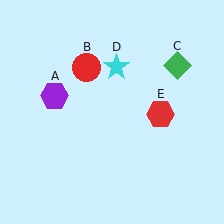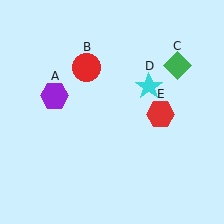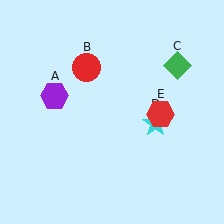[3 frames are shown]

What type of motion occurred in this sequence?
The cyan star (object D) rotated clockwise around the center of the scene.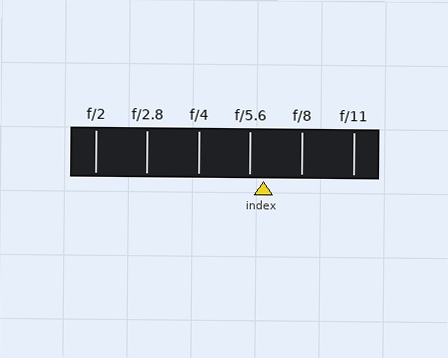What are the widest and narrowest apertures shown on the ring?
The widest aperture shown is f/2 and the narrowest is f/11.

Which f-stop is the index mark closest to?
The index mark is closest to f/5.6.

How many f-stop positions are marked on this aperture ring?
There are 6 f-stop positions marked.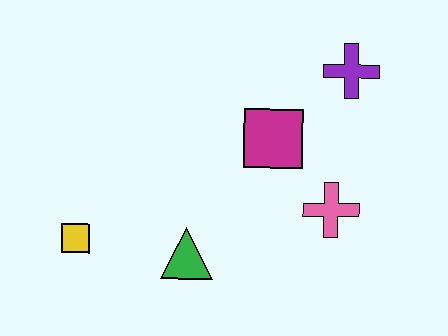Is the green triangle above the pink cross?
No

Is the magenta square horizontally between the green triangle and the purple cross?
Yes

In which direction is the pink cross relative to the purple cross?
The pink cross is below the purple cross.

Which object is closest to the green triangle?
The yellow square is closest to the green triangle.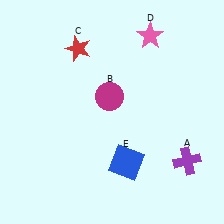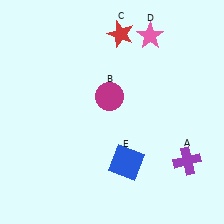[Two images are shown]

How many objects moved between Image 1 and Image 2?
1 object moved between the two images.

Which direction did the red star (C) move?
The red star (C) moved right.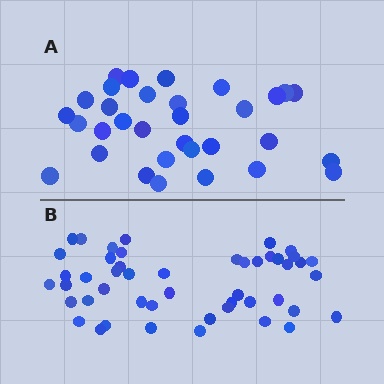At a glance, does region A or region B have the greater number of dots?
Region B (the bottom region) has more dots.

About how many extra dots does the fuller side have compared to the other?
Region B has approximately 15 more dots than region A.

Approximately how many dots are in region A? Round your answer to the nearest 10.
About 30 dots. (The exact count is 32, which rounds to 30.)